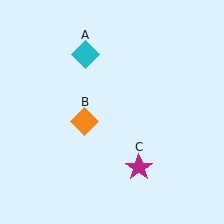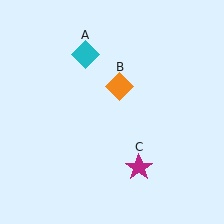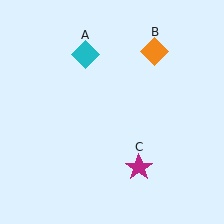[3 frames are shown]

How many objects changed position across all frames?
1 object changed position: orange diamond (object B).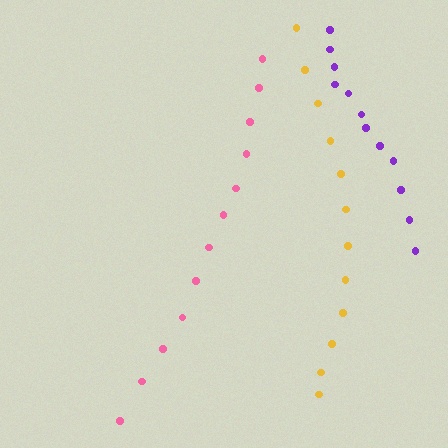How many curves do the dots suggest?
There are 3 distinct paths.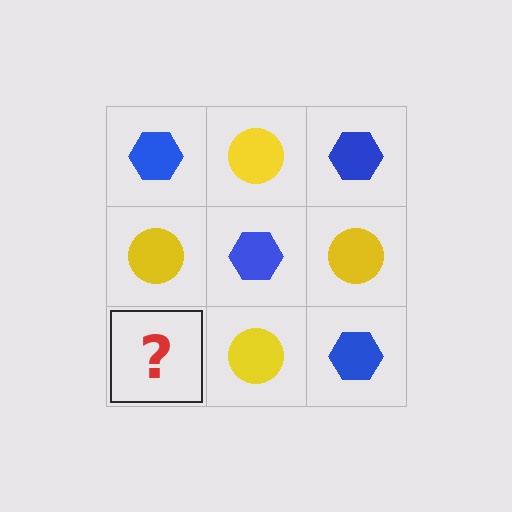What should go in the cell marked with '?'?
The missing cell should contain a blue hexagon.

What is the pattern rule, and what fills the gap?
The rule is that it alternates blue hexagon and yellow circle in a checkerboard pattern. The gap should be filled with a blue hexagon.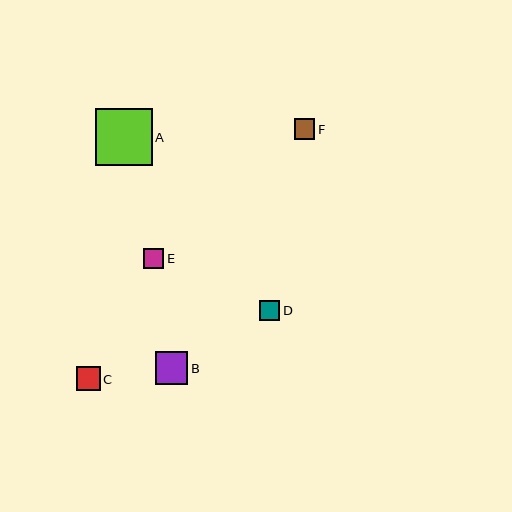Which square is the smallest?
Square D is the smallest with a size of approximately 20 pixels.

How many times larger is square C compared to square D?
Square C is approximately 1.2 times the size of square D.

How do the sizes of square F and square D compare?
Square F and square D are approximately the same size.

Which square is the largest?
Square A is the largest with a size of approximately 57 pixels.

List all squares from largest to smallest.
From largest to smallest: A, B, C, F, E, D.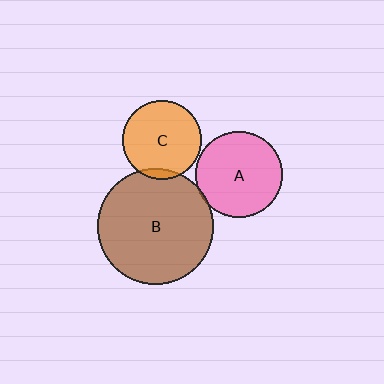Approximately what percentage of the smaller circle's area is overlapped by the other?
Approximately 5%.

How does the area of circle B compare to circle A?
Approximately 1.8 times.